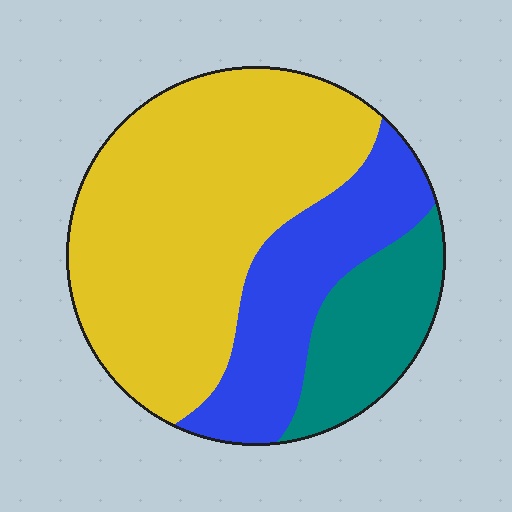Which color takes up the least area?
Teal, at roughly 15%.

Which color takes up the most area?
Yellow, at roughly 60%.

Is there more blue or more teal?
Blue.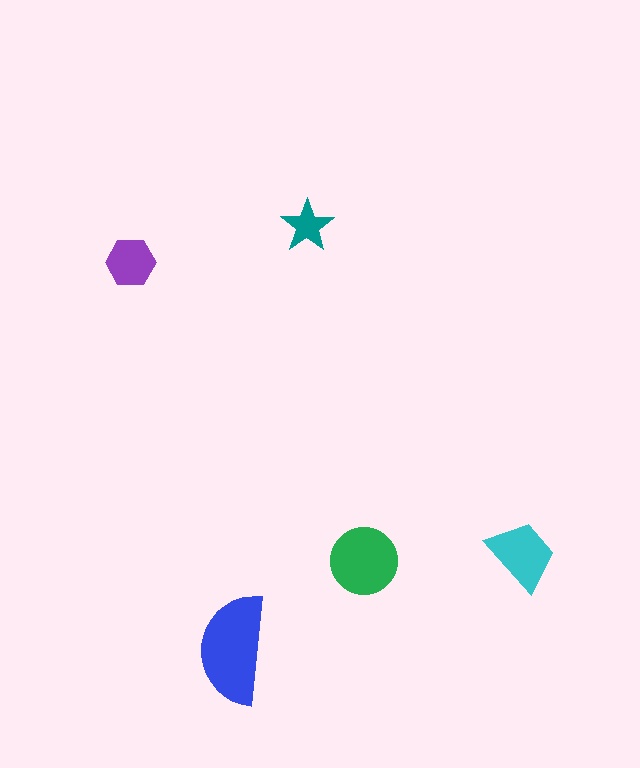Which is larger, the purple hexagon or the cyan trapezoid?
The cyan trapezoid.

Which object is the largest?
The blue semicircle.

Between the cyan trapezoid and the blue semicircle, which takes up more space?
The blue semicircle.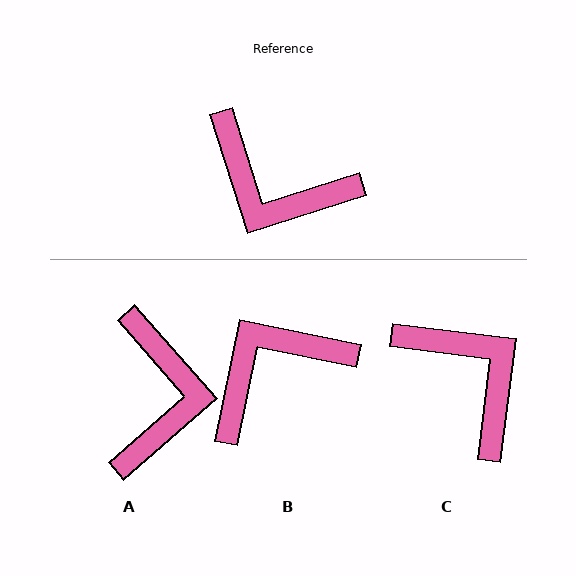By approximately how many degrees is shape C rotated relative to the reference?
Approximately 155 degrees counter-clockwise.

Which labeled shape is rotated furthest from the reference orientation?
C, about 155 degrees away.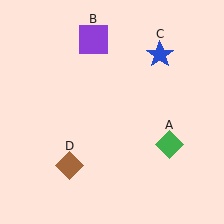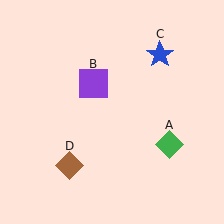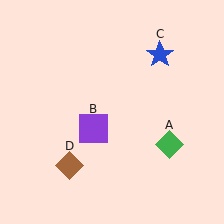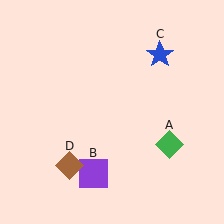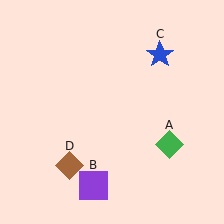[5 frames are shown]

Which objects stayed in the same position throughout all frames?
Green diamond (object A) and blue star (object C) and brown diamond (object D) remained stationary.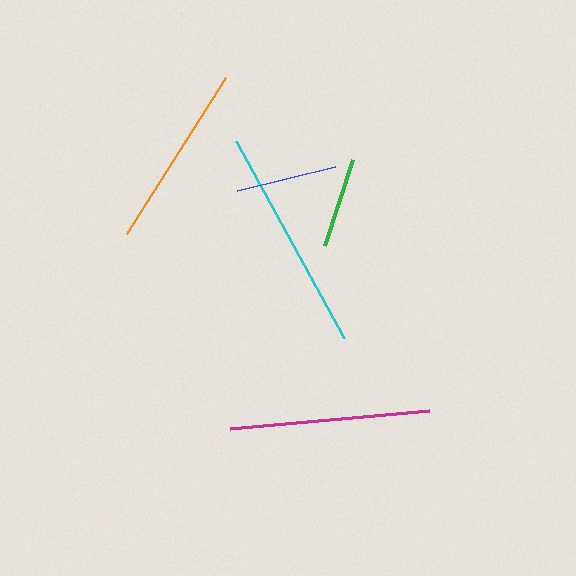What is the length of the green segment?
The green segment is approximately 91 pixels long.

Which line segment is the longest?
The cyan line is the longest at approximately 224 pixels.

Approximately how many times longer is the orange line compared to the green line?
The orange line is approximately 2.0 times the length of the green line.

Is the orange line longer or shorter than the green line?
The orange line is longer than the green line.